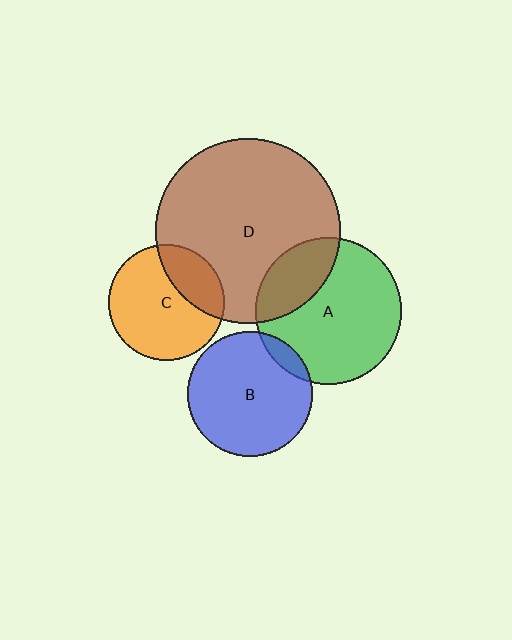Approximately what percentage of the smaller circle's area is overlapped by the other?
Approximately 25%.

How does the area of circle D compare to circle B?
Approximately 2.2 times.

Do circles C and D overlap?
Yes.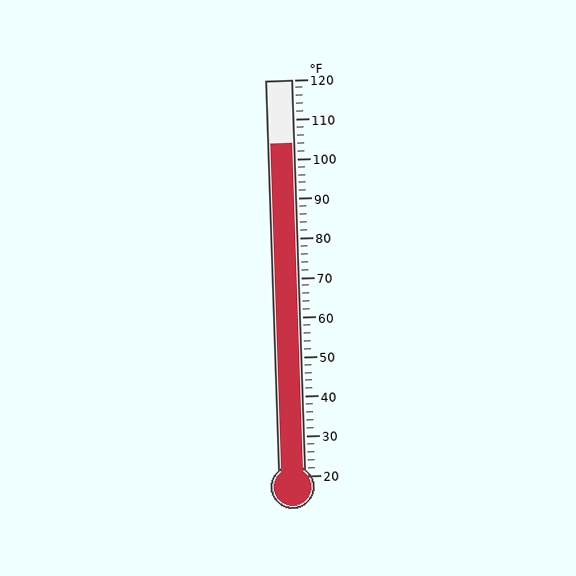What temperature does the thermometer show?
The thermometer shows approximately 104°F.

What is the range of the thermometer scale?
The thermometer scale ranges from 20°F to 120°F.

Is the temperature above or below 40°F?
The temperature is above 40°F.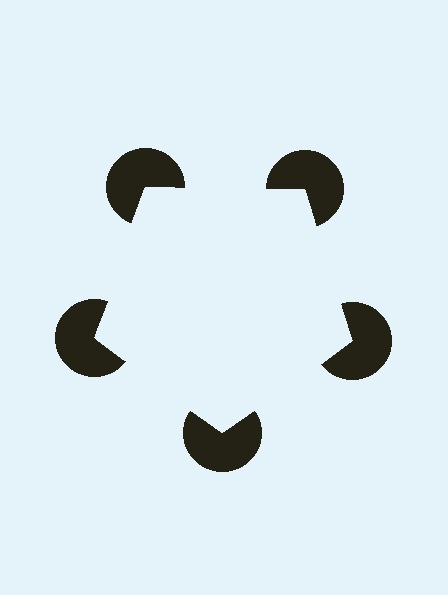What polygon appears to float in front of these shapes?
An illusory pentagon — its edges are inferred from the aligned wedge cuts in the pac-man discs, not physically drawn.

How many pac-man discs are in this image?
There are 5 — one at each vertex of the illusory pentagon.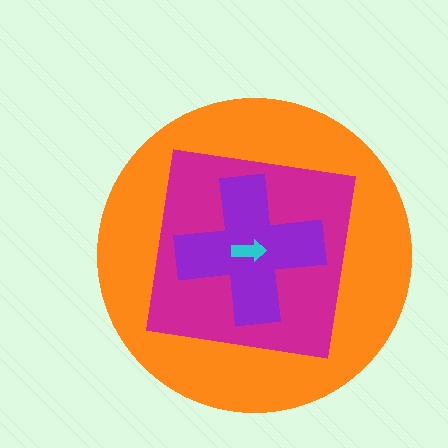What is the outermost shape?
The orange circle.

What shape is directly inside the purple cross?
The cyan arrow.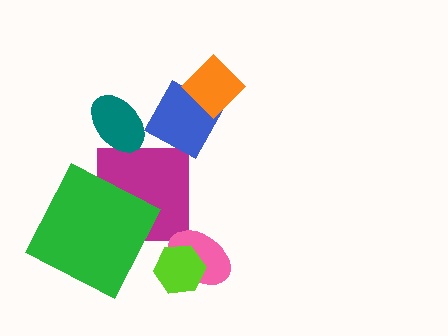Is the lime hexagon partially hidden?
No, no other shape covers it.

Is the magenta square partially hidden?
Yes, it is partially covered by another shape.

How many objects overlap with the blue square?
1 object overlaps with the blue square.